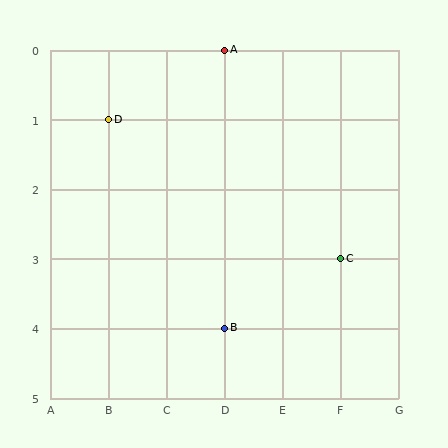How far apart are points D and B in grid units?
Points D and B are 2 columns and 3 rows apart (about 3.6 grid units diagonally).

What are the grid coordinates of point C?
Point C is at grid coordinates (F, 3).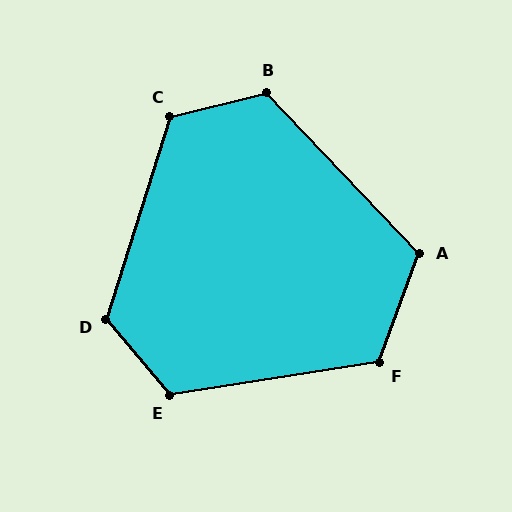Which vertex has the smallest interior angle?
A, at approximately 116 degrees.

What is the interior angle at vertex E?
Approximately 122 degrees (obtuse).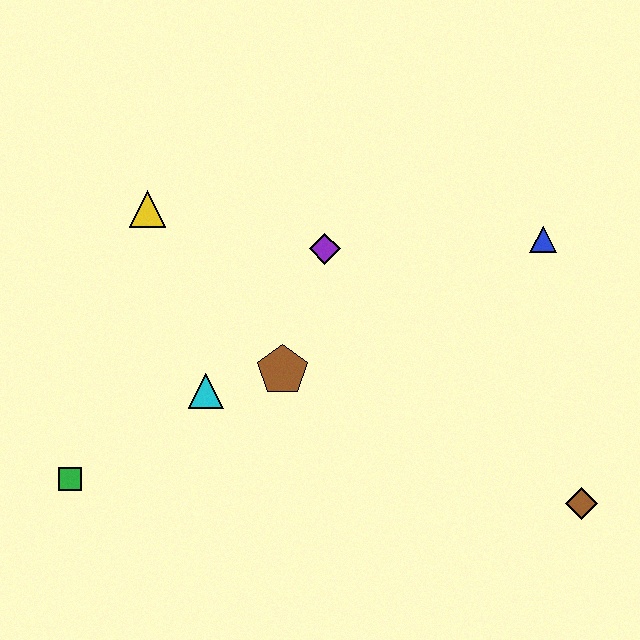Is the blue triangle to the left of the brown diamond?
Yes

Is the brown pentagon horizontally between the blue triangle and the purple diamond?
No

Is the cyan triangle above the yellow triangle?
No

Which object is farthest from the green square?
The blue triangle is farthest from the green square.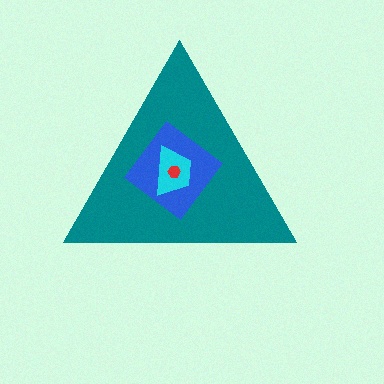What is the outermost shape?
The teal triangle.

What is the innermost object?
The red hexagon.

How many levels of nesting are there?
4.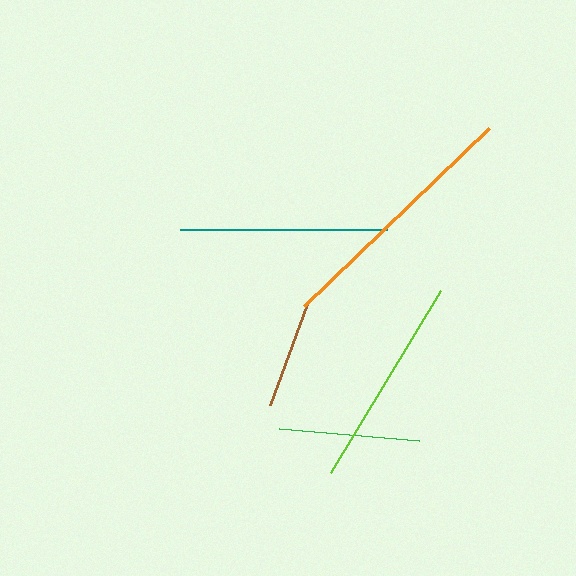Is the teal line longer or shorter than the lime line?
The lime line is longer than the teal line.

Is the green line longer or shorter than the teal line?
The teal line is longer than the green line.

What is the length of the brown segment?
The brown segment is approximately 107 pixels long.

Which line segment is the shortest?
The brown line is the shortest at approximately 107 pixels.